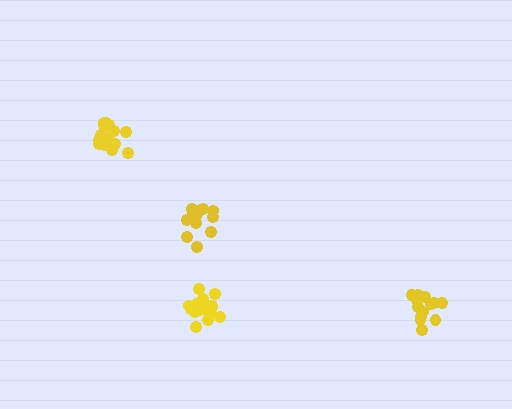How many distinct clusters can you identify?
There are 4 distinct clusters.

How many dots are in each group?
Group 1: 13 dots, Group 2: 18 dots, Group 3: 13 dots, Group 4: 17 dots (61 total).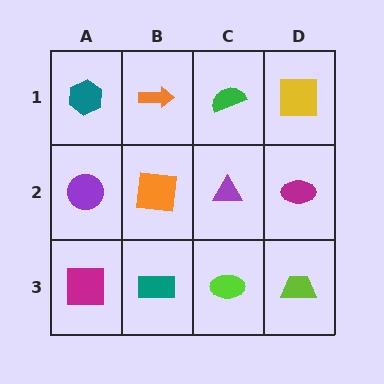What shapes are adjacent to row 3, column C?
A purple triangle (row 2, column C), a teal rectangle (row 3, column B), a lime trapezoid (row 3, column D).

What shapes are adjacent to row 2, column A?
A teal hexagon (row 1, column A), a magenta square (row 3, column A), an orange square (row 2, column B).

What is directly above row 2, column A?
A teal hexagon.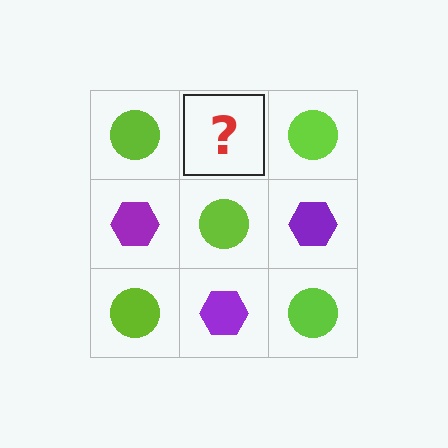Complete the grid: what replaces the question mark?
The question mark should be replaced with a purple hexagon.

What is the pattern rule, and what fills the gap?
The rule is that it alternates lime circle and purple hexagon in a checkerboard pattern. The gap should be filled with a purple hexagon.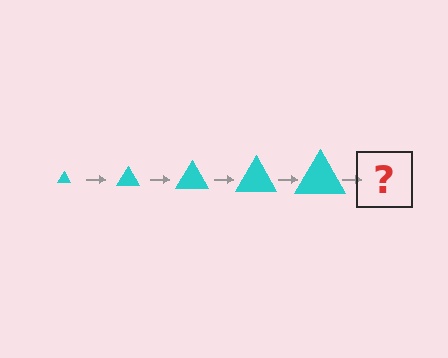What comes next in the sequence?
The next element should be a cyan triangle, larger than the previous one.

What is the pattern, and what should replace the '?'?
The pattern is that the triangle gets progressively larger each step. The '?' should be a cyan triangle, larger than the previous one.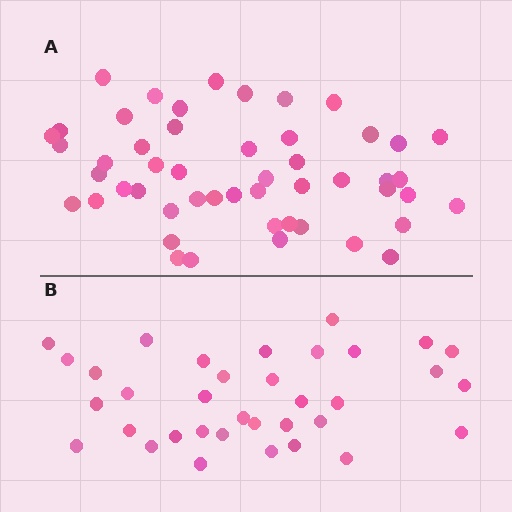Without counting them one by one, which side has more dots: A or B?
Region A (the top region) has more dots.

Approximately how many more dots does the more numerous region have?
Region A has approximately 15 more dots than region B.